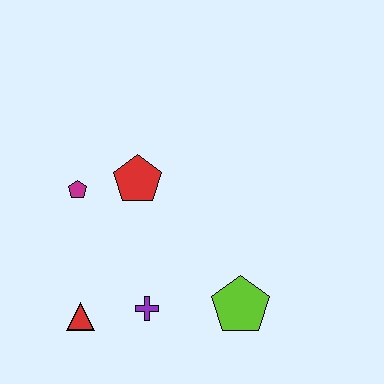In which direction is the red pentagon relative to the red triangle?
The red pentagon is above the red triangle.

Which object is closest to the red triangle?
The purple cross is closest to the red triangle.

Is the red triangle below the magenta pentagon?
Yes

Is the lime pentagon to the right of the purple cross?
Yes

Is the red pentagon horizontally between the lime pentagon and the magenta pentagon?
Yes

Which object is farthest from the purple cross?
The magenta pentagon is farthest from the purple cross.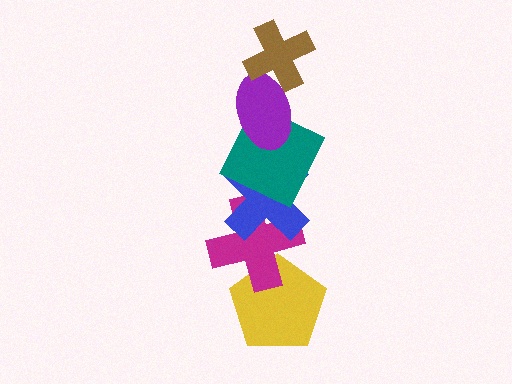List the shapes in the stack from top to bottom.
From top to bottom: the brown cross, the purple ellipse, the teal square, the blue cross, the magenta cross, the yellow pentagon.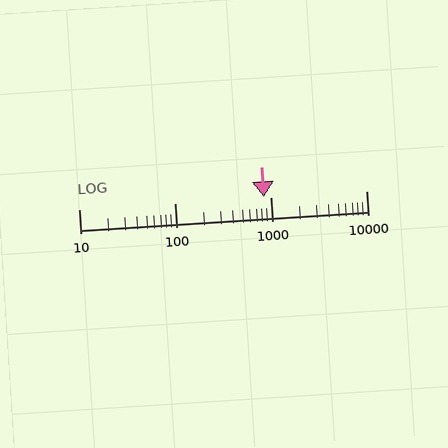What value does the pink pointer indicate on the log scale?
The pointer indicates approximately 850.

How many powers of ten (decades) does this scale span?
The scale spans 3 decades, from 10 to 10000.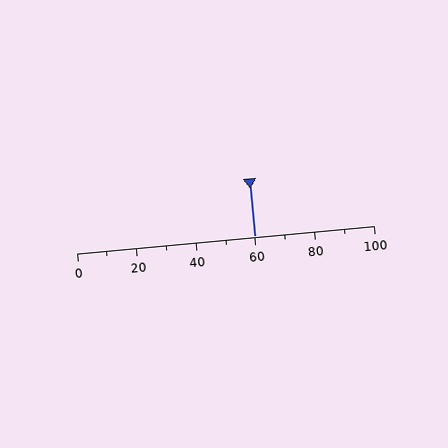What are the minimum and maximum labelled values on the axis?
The axis runs from 0 to 100.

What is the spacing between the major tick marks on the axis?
The major ticks are spaced 20 apart.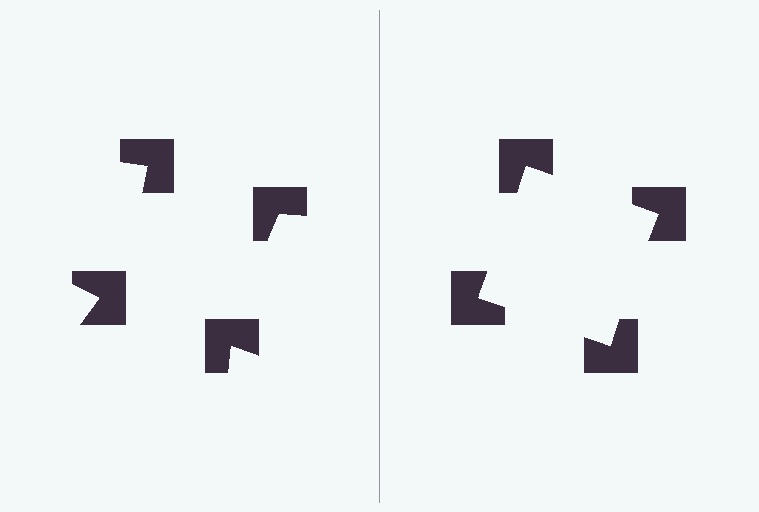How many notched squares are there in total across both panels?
8 — 4 on each side.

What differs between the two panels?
The notched squares are positioned identically on both sides; only the wedge orientations differ. On the right they align to a square; on the left they are misaligned.